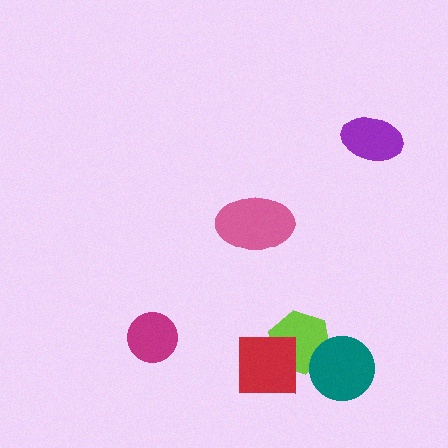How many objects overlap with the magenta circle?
0 objects overlap with the magenta circle.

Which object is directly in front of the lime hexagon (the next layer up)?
The teal circle is directly in front of the lime hexagon.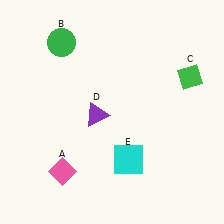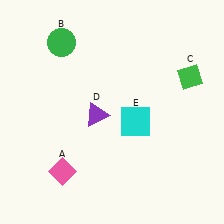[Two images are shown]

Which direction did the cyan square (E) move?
The cyan square (E) moved up.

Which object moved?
The cyan square (E) moved up.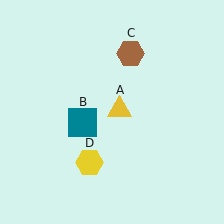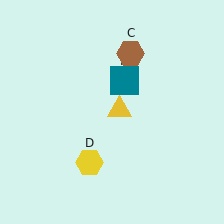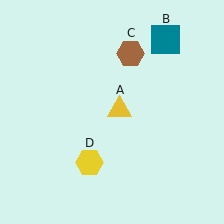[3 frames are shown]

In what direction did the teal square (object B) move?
The teal square (object B) moved up and to the right.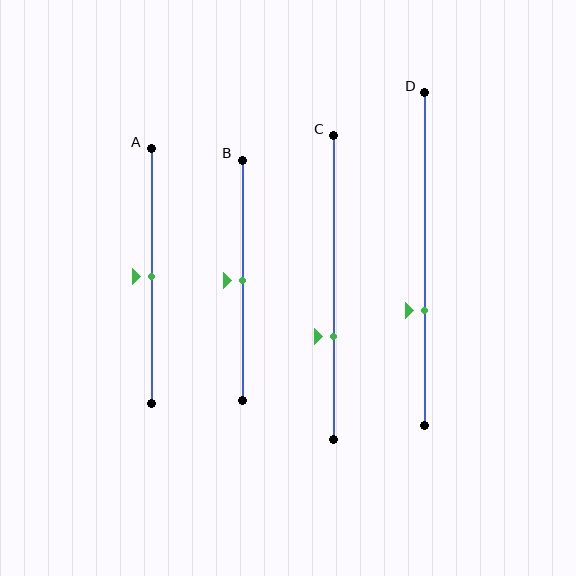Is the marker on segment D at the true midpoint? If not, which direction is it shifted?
No, the marker on segment D is shifted downward by about 16% of the segment length.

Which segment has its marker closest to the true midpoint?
Segment A has its marker closest to the true midpoint.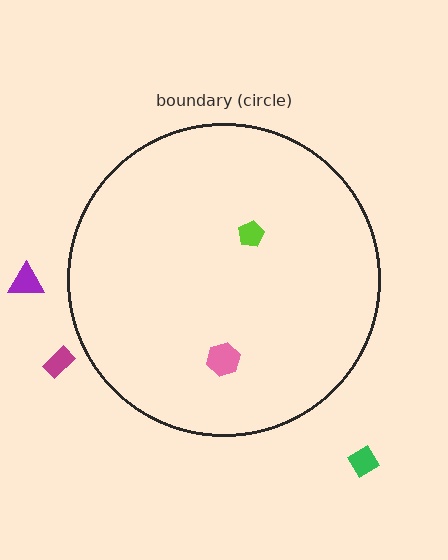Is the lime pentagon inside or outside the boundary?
Inside.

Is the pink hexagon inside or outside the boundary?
Inside.